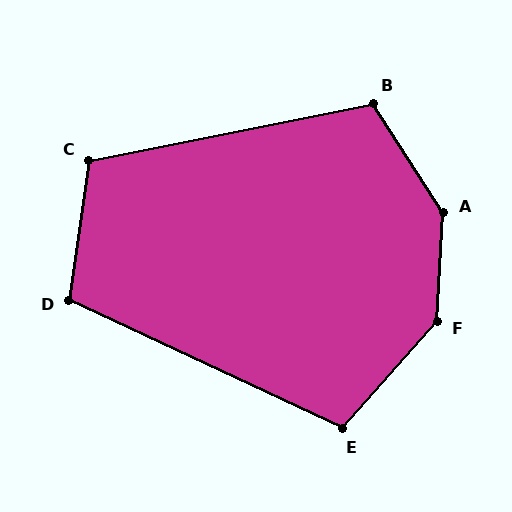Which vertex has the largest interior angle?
A, at approximately 144 degrees.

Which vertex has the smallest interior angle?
E, at approximately 107 degrees.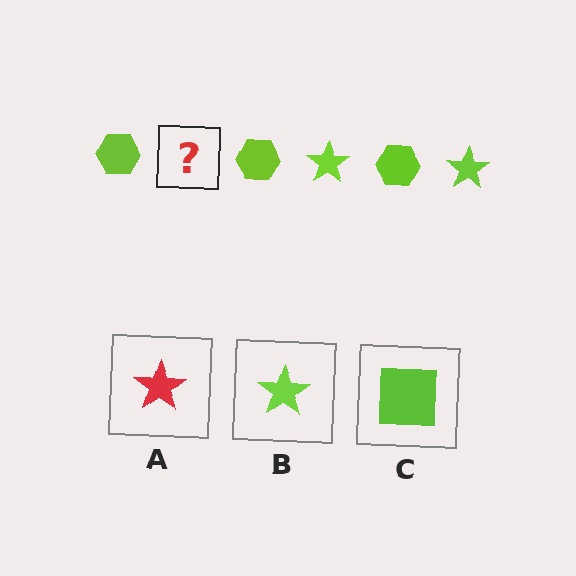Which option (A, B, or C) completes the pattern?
B.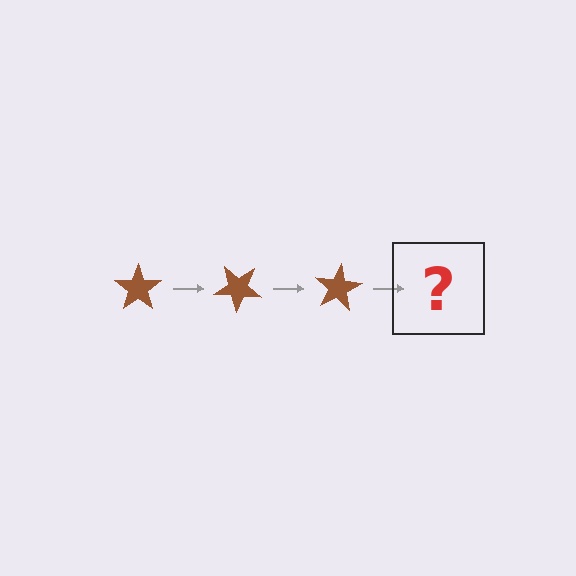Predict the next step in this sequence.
The next step is a brown star rotated 120 degrees.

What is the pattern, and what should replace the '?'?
The pattern is that the star rotates 40 degrees each step. The '?' should be a brown star rotated 120 degrees.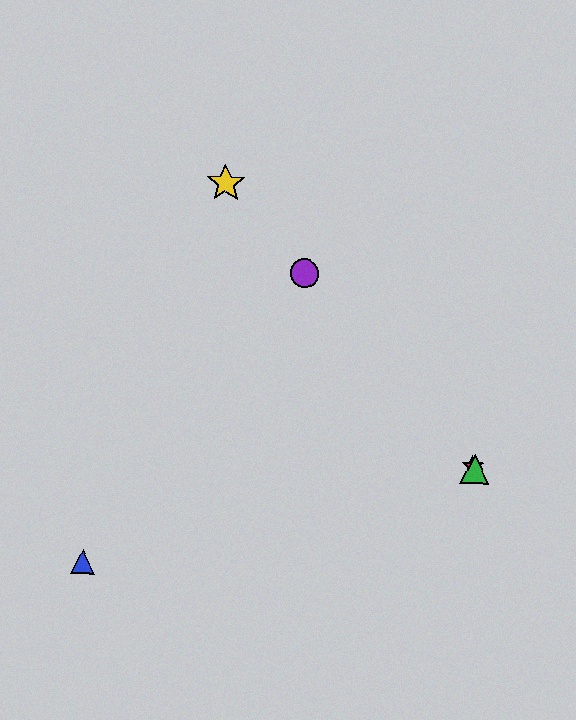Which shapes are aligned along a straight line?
The red star, the green triangle, the yellow star, the purple circle are aligned along a straight line.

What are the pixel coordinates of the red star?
The red star is at (472, 467).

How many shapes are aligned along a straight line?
4 shapes (the red star, the green triangle, the yellow star, the purple circle) are aligned along a straight line.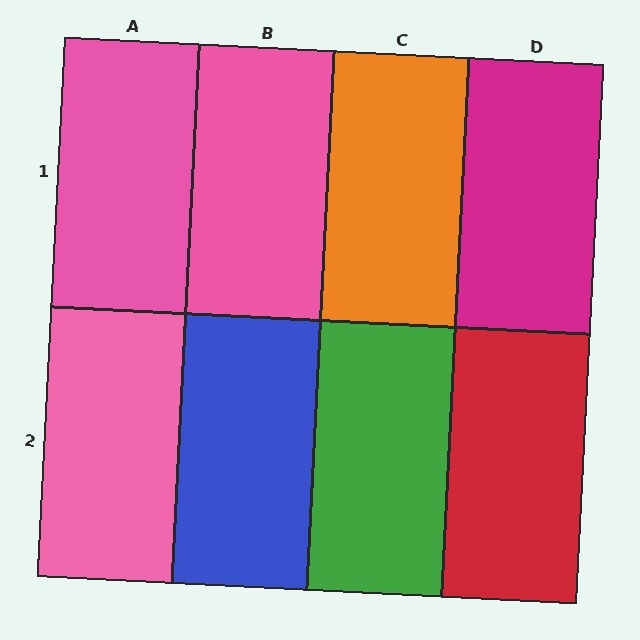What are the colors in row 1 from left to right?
Pink, pink, orange, magenta.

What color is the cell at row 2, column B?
Blue.